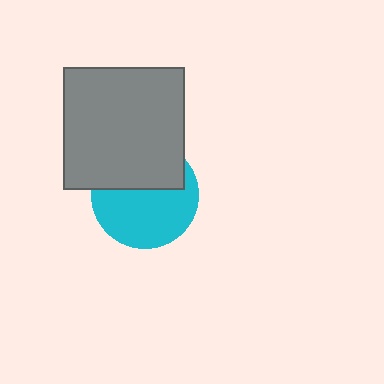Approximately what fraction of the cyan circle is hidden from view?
Roughly 41% of the cyan circle is hidden behind the gray square.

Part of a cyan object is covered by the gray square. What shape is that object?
It is a circle.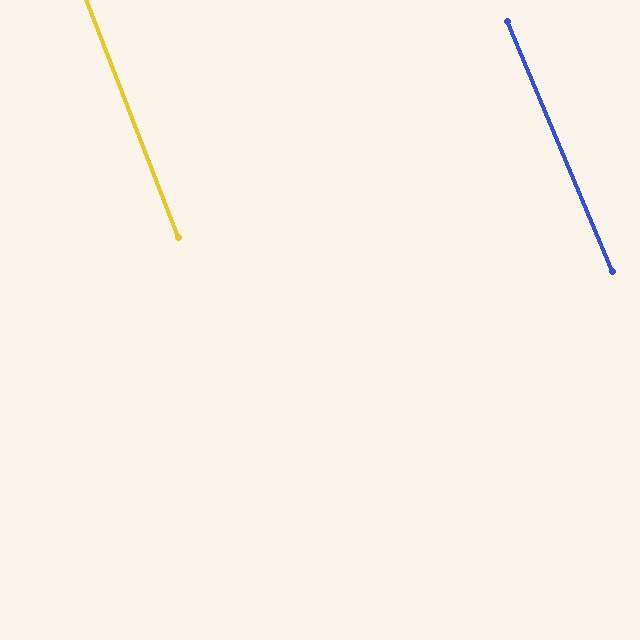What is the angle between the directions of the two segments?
Approximately 2 degrees.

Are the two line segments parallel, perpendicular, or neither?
Parallel — their directions differ by only 1.9°.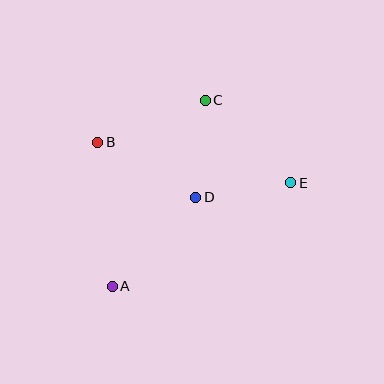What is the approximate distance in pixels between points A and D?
The distance between A and D is approximately 122 pixels.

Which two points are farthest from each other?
Points A and C are farthest from each other.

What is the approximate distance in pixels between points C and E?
The distance between C and E is approximately 118 pixels.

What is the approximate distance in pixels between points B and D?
The distance between B and D is approximately 112 pixels.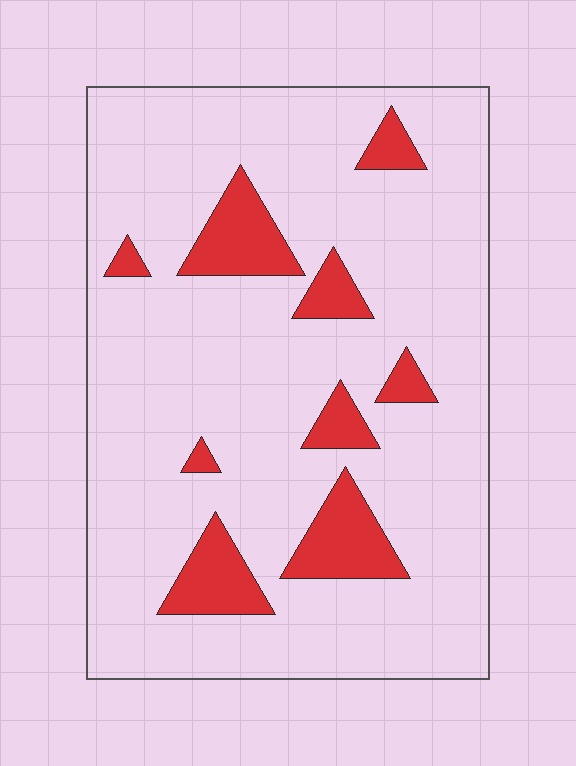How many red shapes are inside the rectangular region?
9.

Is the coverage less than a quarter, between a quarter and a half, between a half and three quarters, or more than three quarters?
Less than a quarter.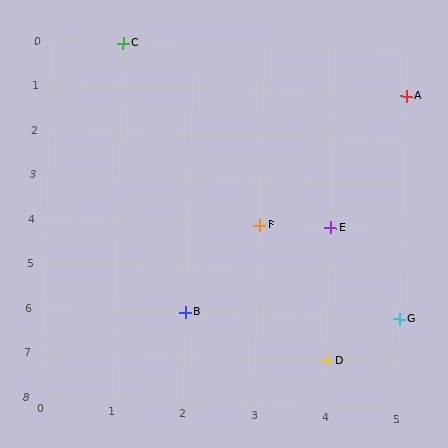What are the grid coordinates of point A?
Point A is at grid coordinates (5, 1).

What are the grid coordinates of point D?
Point D is at grid coordinates (4, 7).